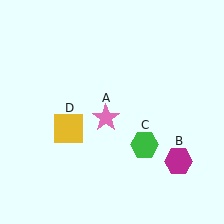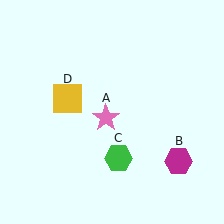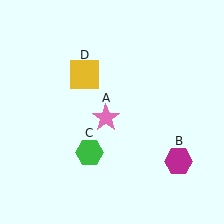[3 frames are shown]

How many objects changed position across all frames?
2 objects changed position: green hexagon (object C), yellow square (object D).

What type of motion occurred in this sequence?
The green hexagon (object C), yellow square (object D) rotated clockwise around the center of the scene.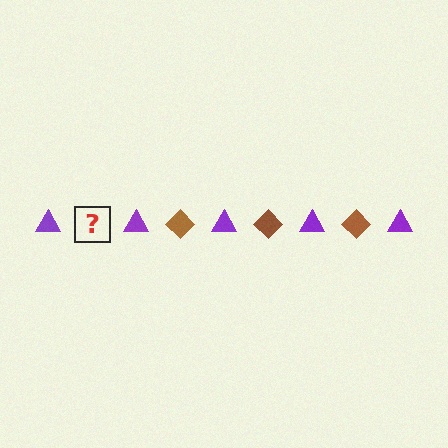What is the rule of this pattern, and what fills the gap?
The rule is that the pattern alternates between purple triangle and brown diamond. The gap should be filled with a brown diamond.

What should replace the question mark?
The question mark should be replaced with a brown diamond.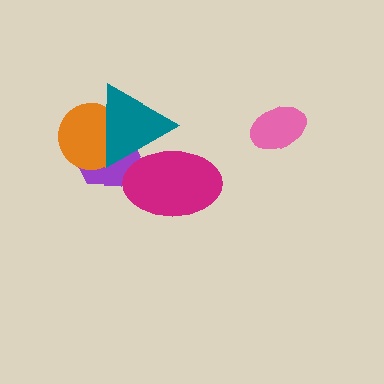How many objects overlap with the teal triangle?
3 objects overlap with the teal triangle.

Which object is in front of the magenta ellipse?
The teal triangle is in front of the magenta ellipse.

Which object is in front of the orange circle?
The teal triangle is in front of the orange circle.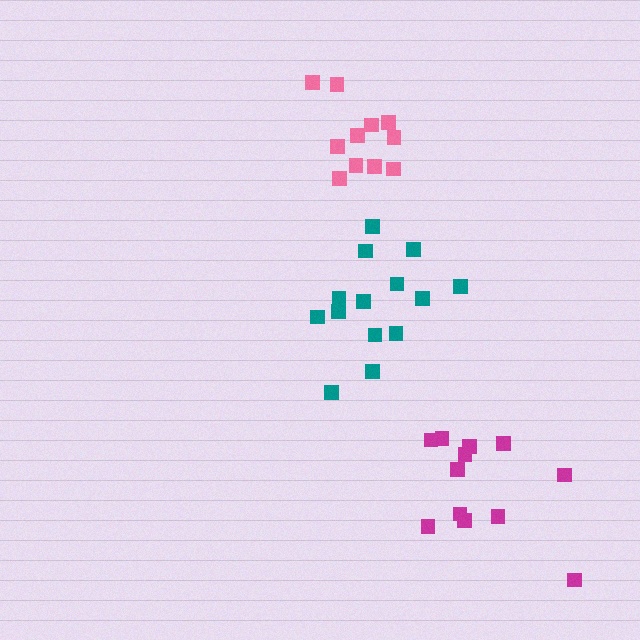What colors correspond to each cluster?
The clusters are colored: teal, magenta, pink.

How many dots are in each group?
Group 1: 14 dots, Group 2: 12 dots, Group 3: 11 dots (37 total).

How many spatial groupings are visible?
There are 3 spatial groupings.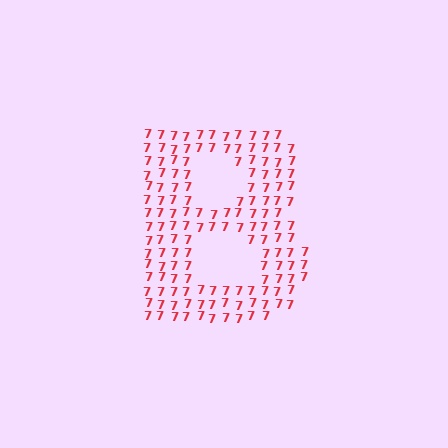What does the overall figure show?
The overall figure shows the letter B.